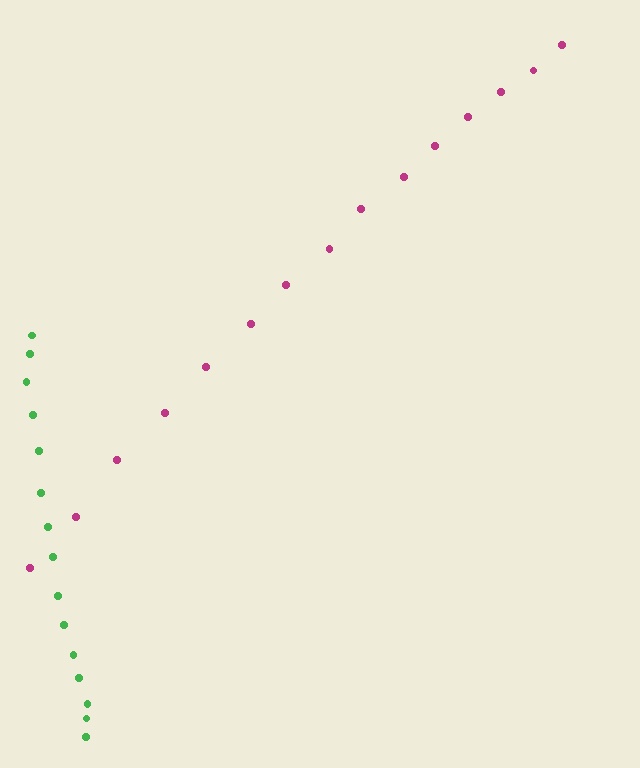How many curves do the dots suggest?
There are 2 distinct paths.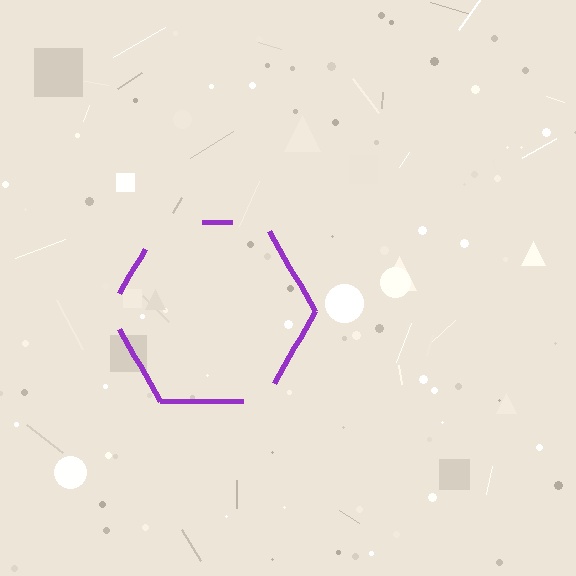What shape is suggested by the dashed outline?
The dashed outline suggests a hexagon.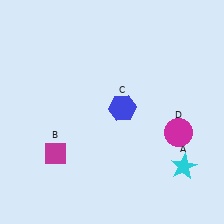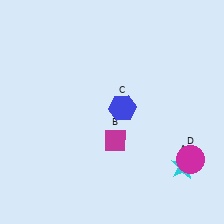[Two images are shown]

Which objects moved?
The objects that moved are: the magenta diamond (B), the magenta circle (D).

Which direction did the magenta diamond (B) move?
The magenta diamond (B) moved right.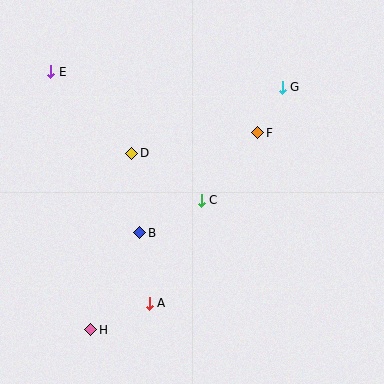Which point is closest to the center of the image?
Point C at (201, 200) is closest to the center.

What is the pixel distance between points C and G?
The distance between C and G is 139 pixels.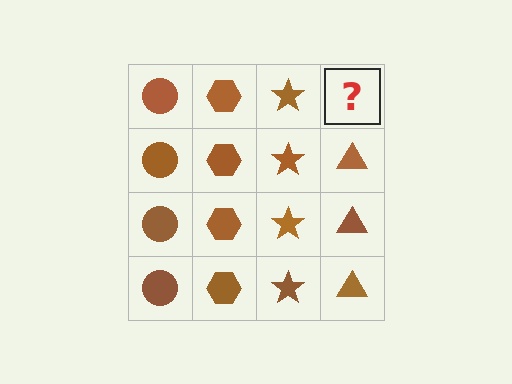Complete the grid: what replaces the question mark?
The question mark should be replaced with a brown triangle.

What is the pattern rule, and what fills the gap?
The rule is that each column has a consistent shape. The gap should be filled with a brown triangle.